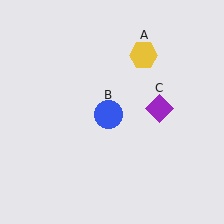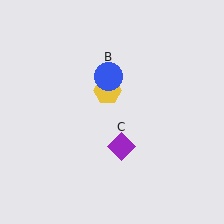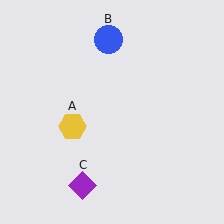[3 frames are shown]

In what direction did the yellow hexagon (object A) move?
The yellow hexagon (object A) moved down and to the left.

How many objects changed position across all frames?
3 objects changed position: yellow hexagon (object A), blue circle (object B), purple diamond (object C).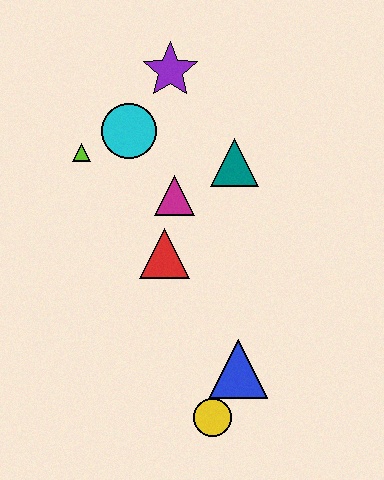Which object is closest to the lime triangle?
The cyan circle is closest to the lime triangle.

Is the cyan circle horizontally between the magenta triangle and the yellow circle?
No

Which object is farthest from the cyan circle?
The yellow circle is farthest from the cyan circle.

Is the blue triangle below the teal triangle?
Yes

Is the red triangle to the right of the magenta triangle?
No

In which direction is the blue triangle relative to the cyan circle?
The blue triangle is below the cyan circle.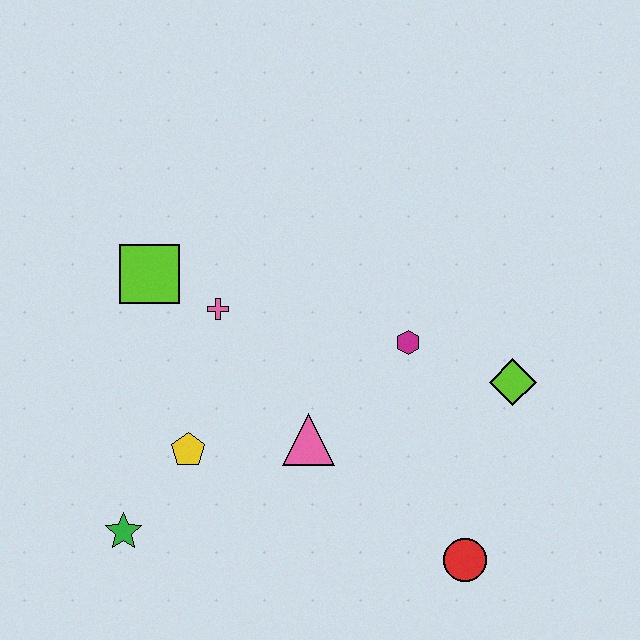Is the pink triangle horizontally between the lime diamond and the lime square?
Yes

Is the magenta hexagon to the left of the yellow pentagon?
No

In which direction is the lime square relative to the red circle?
The lime square is to the left of the red circle.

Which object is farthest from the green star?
The lime diamond is farthest from the green star.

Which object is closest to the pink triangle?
The yellow pentagon is closest to the pink triangle.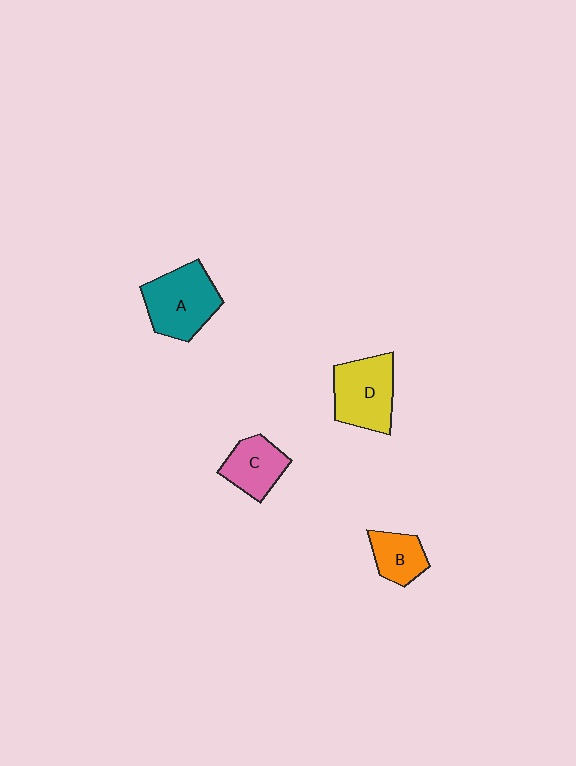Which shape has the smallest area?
Shape B (orange).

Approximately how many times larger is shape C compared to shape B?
Approximately 1.2 times.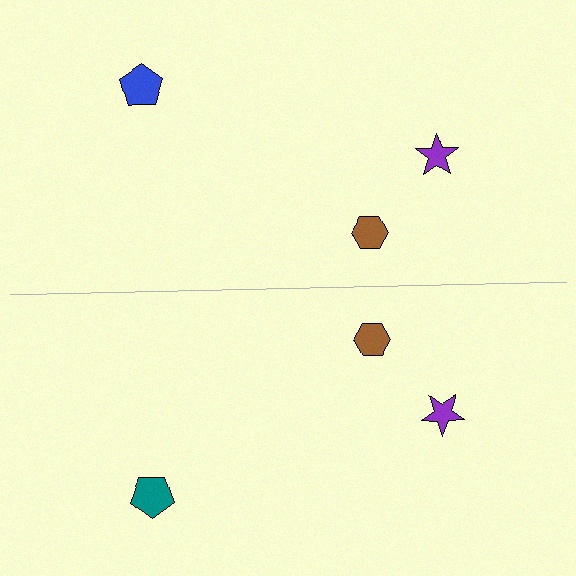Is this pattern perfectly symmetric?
No, the pattern is not perfectly symmetric. The teal pentagon on the bottom side breaks the symmetry — its mirror counterpart is blue.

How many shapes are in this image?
There are 6 shapes in this image.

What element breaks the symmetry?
The teal pentagon on the bottom side breaks the symmetry — its mirror counterpart is blue.